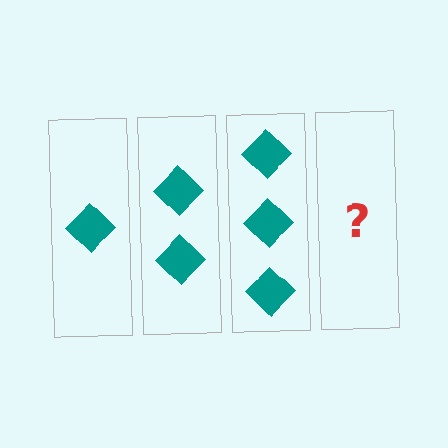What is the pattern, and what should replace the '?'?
The pattern is that each step adds one more diamond. The '?' should be 4 diamonds.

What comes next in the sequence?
The next element should be 4 diamonds.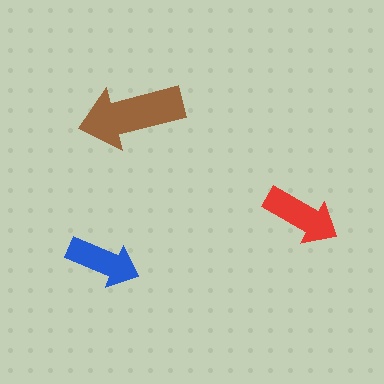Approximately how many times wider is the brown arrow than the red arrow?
About 1.5 times wider.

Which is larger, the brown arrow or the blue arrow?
The brown one.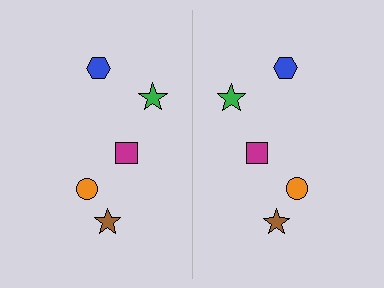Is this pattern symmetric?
Yes, this pattern has bilateral (reflection) symmetry.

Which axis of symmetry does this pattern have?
The pattern has a vertical axis of symmetry running through the center of the image.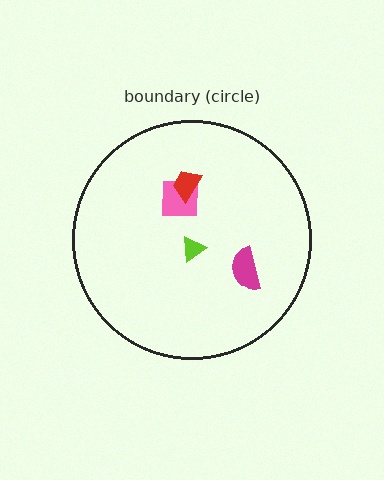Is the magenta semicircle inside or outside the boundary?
Inside.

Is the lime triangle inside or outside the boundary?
Inside.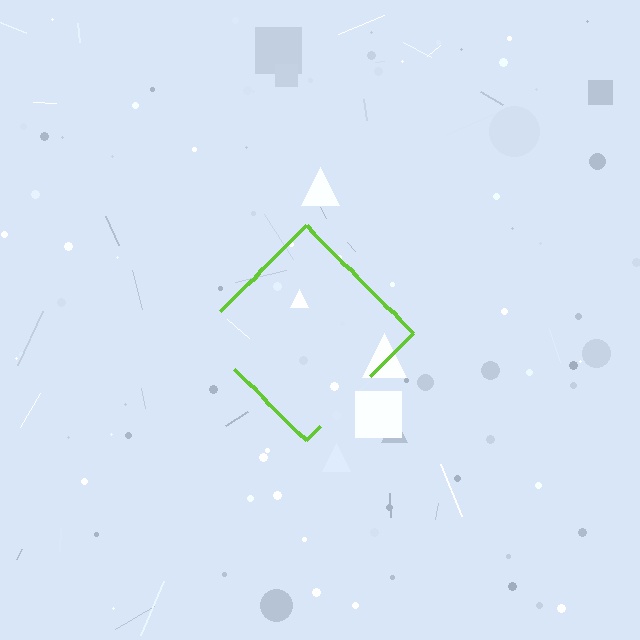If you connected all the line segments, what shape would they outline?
They would outline a diamond.